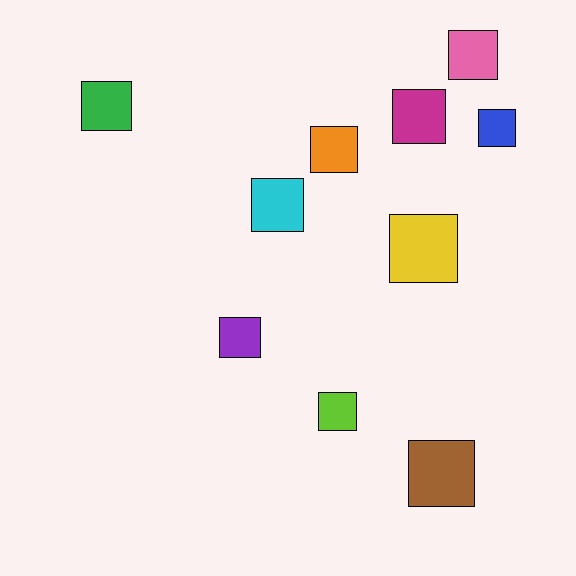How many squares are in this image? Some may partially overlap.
There are 10 squares.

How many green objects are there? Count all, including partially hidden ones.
There is 1 green object.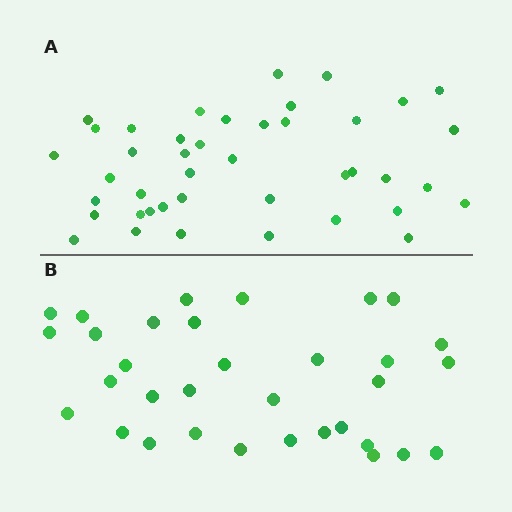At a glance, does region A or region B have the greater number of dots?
Region A (the top region) has more dots.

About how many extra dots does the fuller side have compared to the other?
Region A has roughly 8 or so more dots than region B.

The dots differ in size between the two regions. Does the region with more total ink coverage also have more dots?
No. Region B has more total ink coverage because its dots are larger, but region A actually contains more individual dots. Total area can be misleading — the number of items is what matters here.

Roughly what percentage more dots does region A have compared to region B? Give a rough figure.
About 25% more.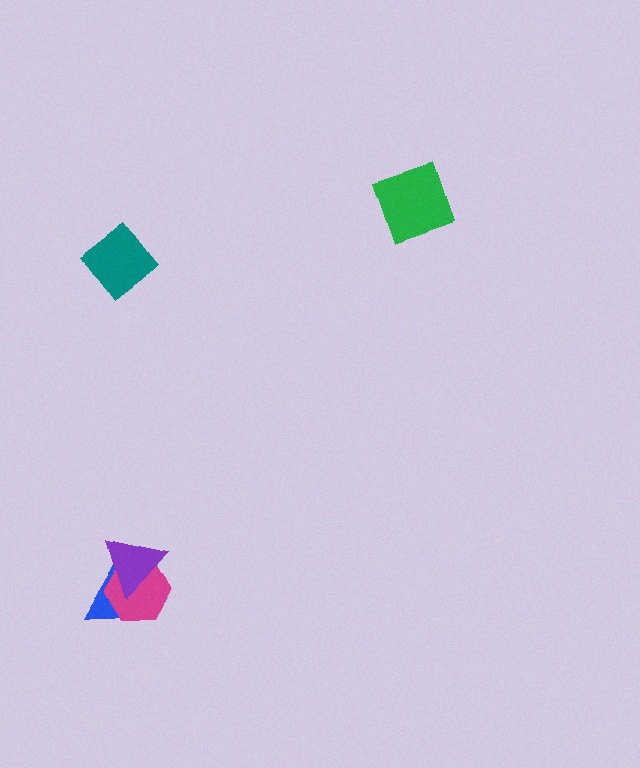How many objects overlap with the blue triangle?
2 objects overlap with the blue triangle.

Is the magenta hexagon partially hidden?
Yes, it is partially covered by another shape.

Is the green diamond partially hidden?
No, no other shape covers it.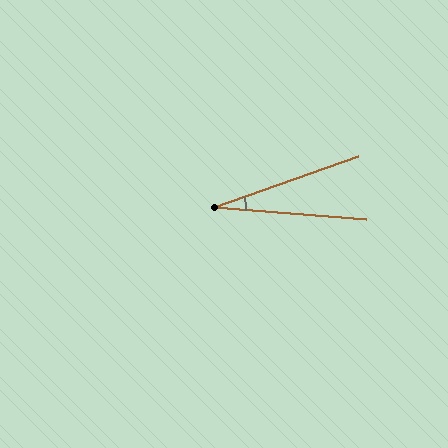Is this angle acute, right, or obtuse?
It is acute.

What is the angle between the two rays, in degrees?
Approximately 24 degrees.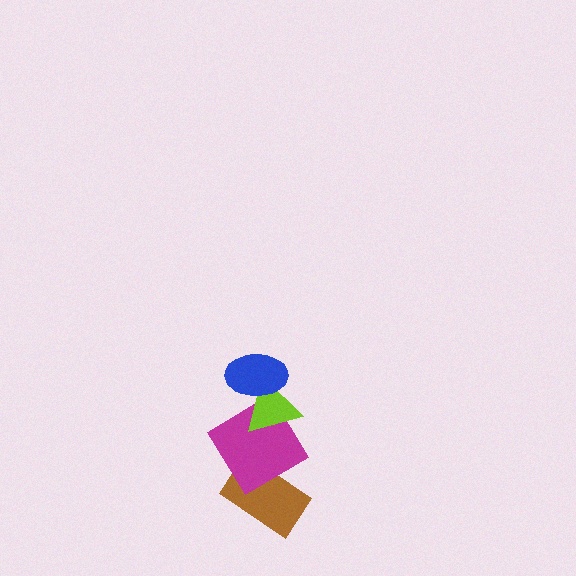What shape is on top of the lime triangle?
The blue ellipse is on top of the lime triangle.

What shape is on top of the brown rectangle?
The magenta diamond is on top of the brown rectangle.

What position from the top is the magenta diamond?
The magenta diamond is 3rd from the top.